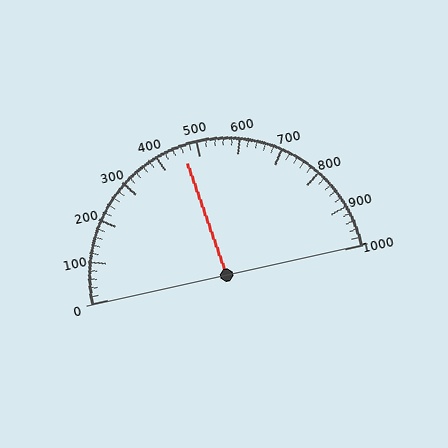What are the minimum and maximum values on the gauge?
The gauge ranges from 0 to 1000.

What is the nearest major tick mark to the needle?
The nearest major tick mark is 500.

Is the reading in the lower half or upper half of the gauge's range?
The reading is in the lower half of the range (0 to 1000).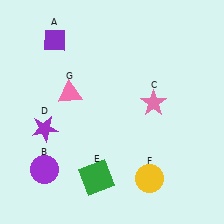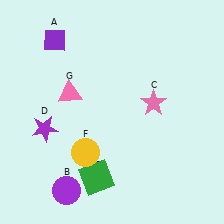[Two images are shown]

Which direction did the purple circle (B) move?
The purple circle (B) moved right.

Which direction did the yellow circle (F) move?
The yellow circle (F) moved left.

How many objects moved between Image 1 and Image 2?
2 objects moved between the two images.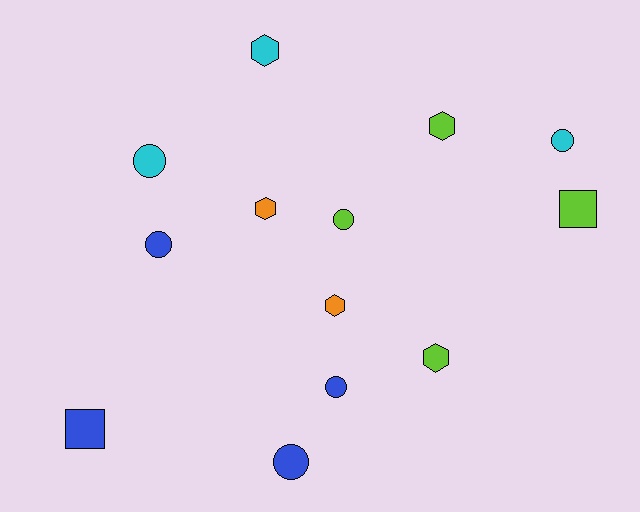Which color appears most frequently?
Lime, with 4 objects.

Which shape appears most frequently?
Circle, with 6 objects.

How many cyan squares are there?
There are no cyan squares.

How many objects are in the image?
There are 13 objects.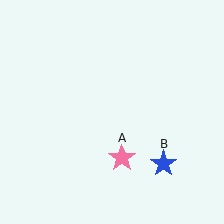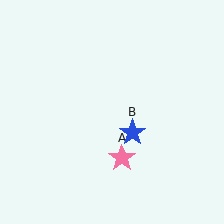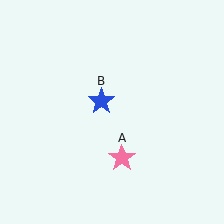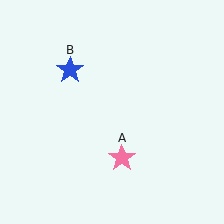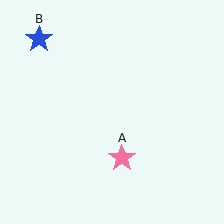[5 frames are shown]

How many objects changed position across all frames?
1 object changed position: blue star (object B).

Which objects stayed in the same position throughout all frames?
Pink star (object A) remained stationary.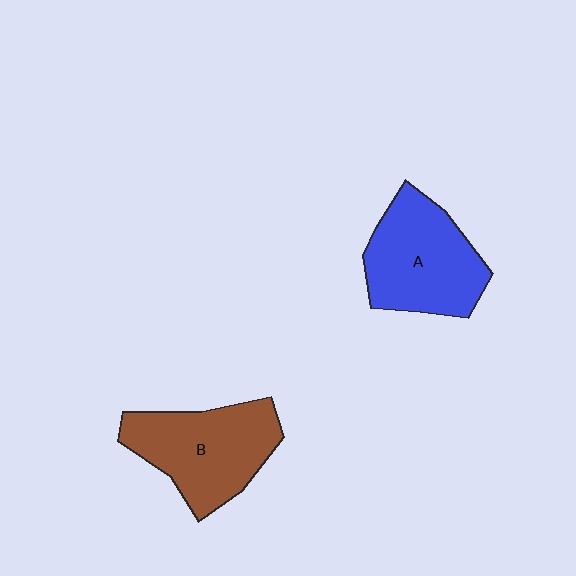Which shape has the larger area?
Shape B (brown).